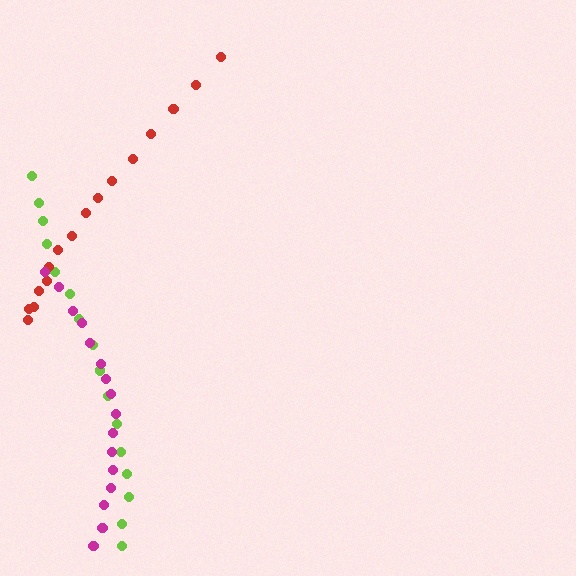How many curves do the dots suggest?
There are 3 distinct paths.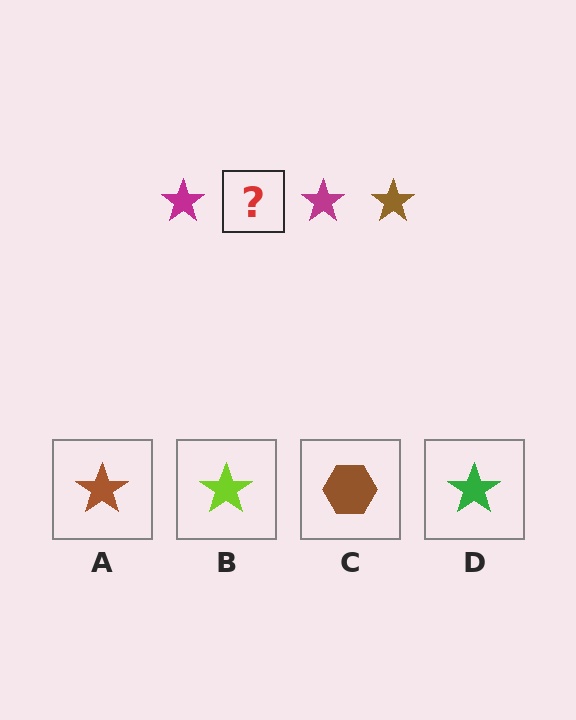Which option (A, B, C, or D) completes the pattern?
A.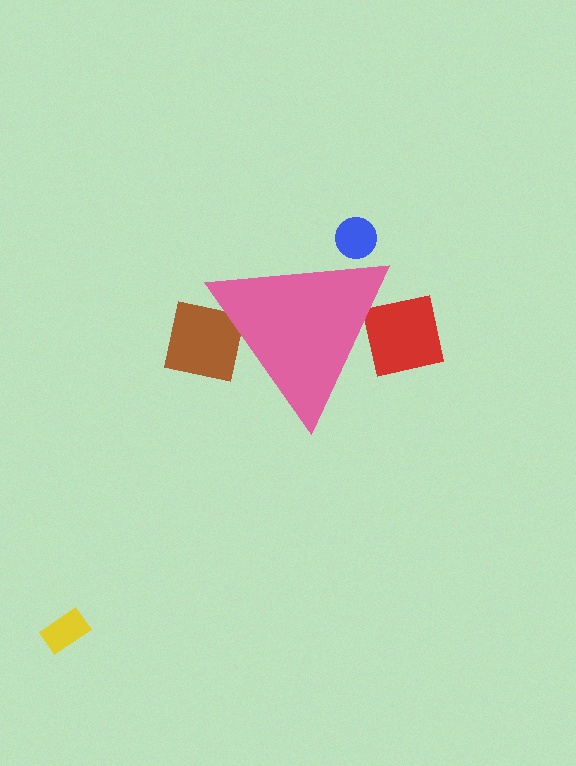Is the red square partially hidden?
Yes, the red square is partially hidden behind the pink triangle.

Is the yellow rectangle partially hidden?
No, the yellow rectangle is fully visible.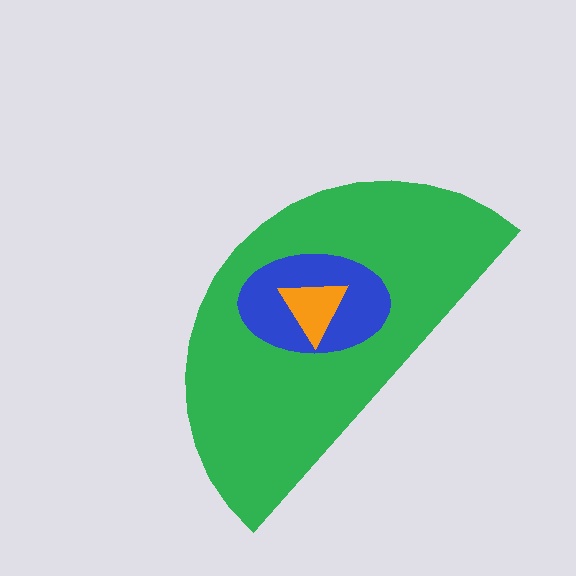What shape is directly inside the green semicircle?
The blue ellipse.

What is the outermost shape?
The green semicircle.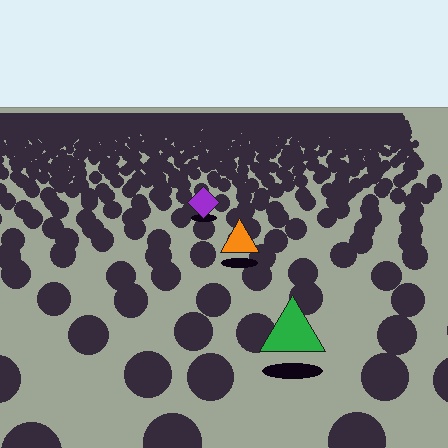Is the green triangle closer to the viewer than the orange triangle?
Yes. The green triangle is closer — you can tell from the texture gradient: the ground texture is coarser near it.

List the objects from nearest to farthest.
From nearest to farthest: the green triangle, the orange triangle, the purple diamond.